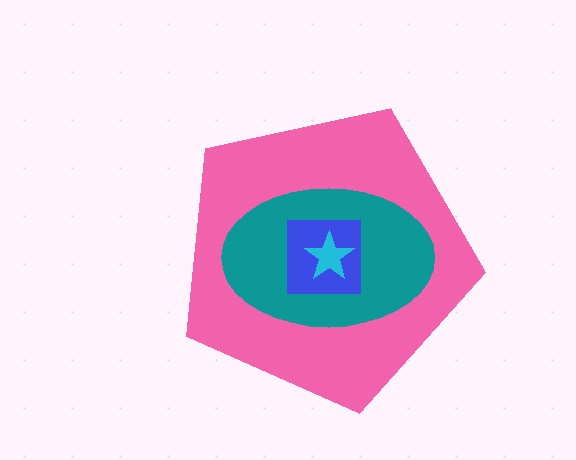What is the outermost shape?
The pink pentagon.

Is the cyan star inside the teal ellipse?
Yes.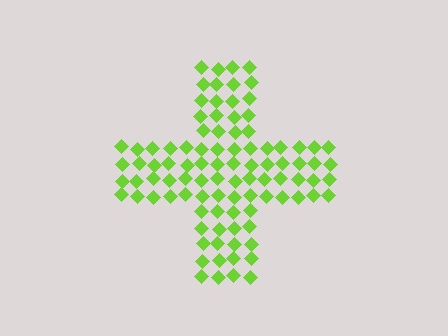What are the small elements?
The small elements are diamonds.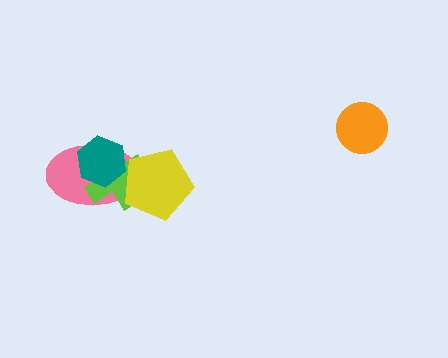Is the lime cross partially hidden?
Yes, it is partially covered by another shape.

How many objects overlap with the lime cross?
3 objects overlap with the lime cross.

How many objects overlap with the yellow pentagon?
2 objects overlap with the yellow pentagon.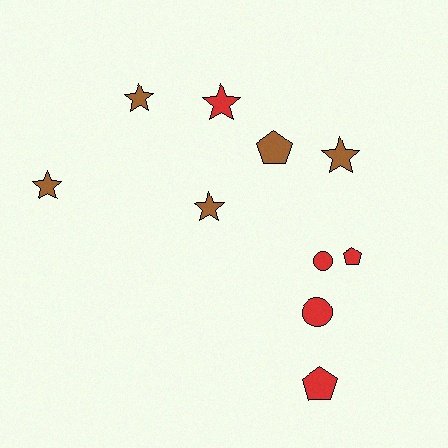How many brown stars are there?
There are 4 brown stars.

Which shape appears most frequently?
Star, with 5 objects.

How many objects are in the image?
There are 10 objects.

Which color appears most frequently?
Red, with 5 objects.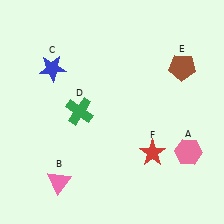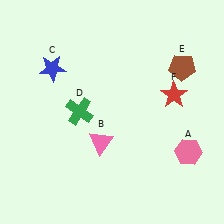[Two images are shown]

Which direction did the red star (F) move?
The red star (F) moved up.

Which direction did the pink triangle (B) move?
The pink triangle (B) moved right.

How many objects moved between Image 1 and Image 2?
2 objects moved between the two images.